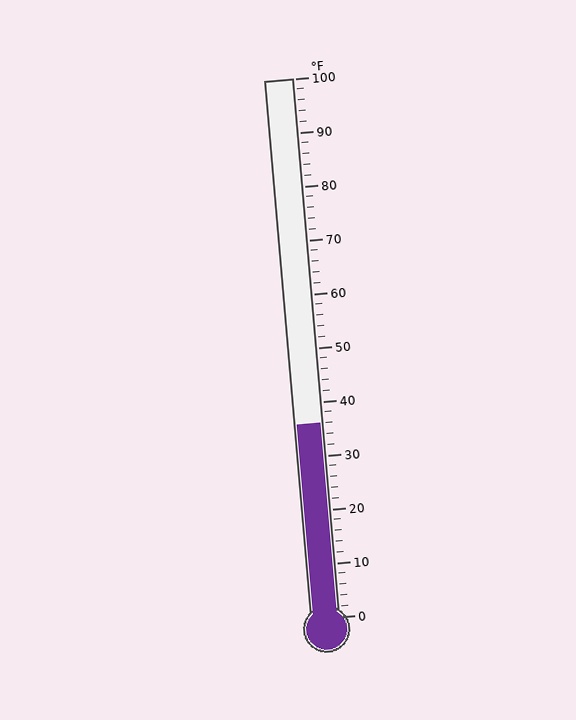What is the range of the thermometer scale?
The thermometer scale ranges from 0°F to 100°F.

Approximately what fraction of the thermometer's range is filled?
The thermometer is filled to approximately 35% of its range.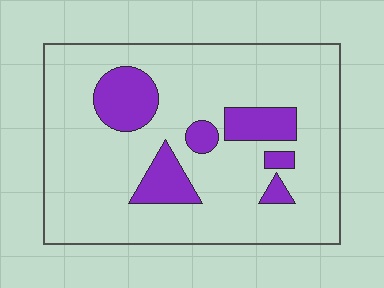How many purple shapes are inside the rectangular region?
6.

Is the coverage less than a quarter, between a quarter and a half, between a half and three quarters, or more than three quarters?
Less than a quarter.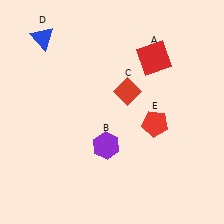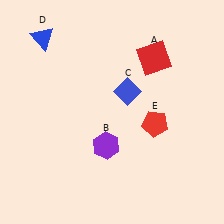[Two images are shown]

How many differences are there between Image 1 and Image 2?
There is 1 difference between the two images.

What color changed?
The diamond (C) changed from red in Image 1 to blue in Image 2.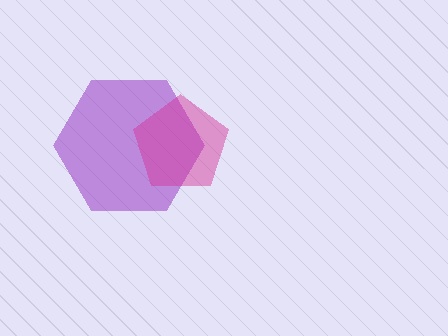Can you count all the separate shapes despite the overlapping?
Yes, there are 2 separate shapes.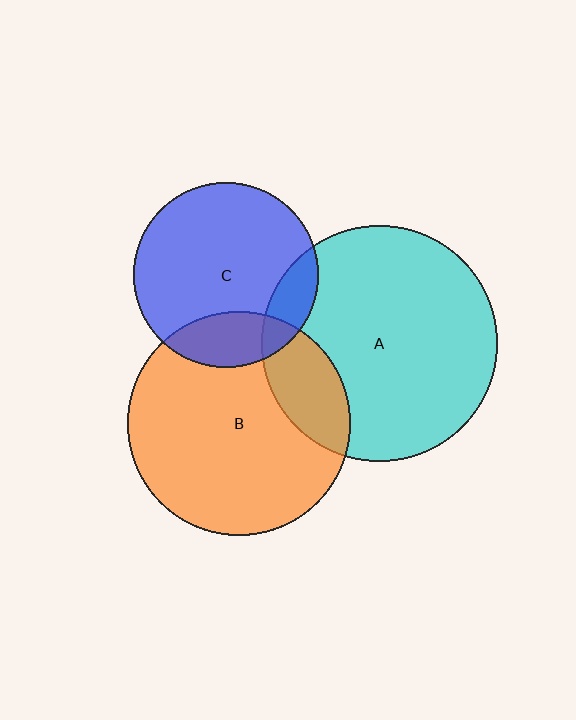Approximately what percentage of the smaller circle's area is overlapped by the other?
Approximately 20%.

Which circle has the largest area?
Circle A (cyan).